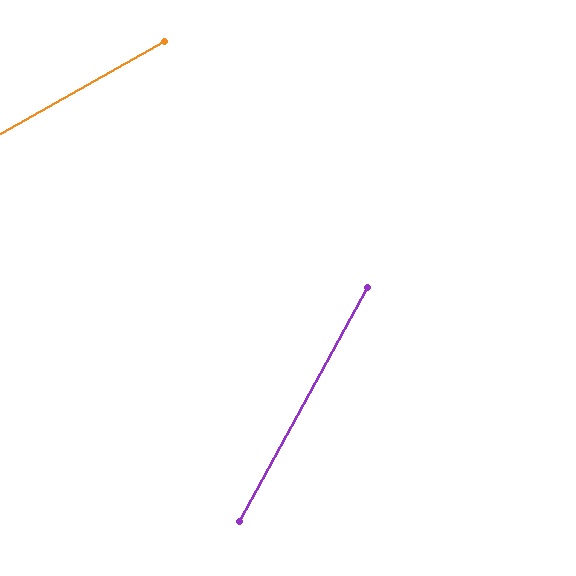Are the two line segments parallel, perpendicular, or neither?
Neither parallel nor perpendicular — they differ by about 32°.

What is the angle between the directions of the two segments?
Approximately 32 degrees.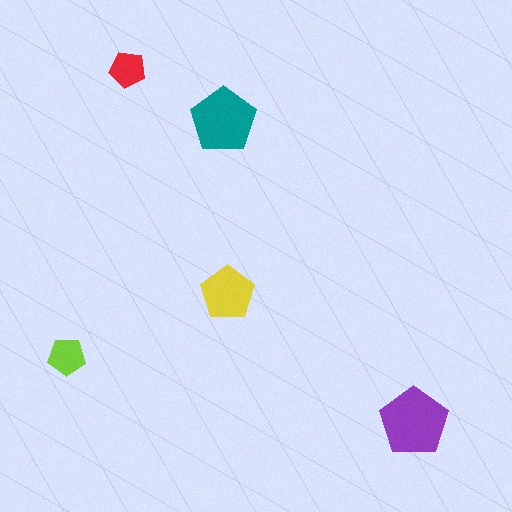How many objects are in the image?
There are 5 objects in the image.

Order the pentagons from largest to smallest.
the purple one, the teal one, the yellow one, the lime one, the red one.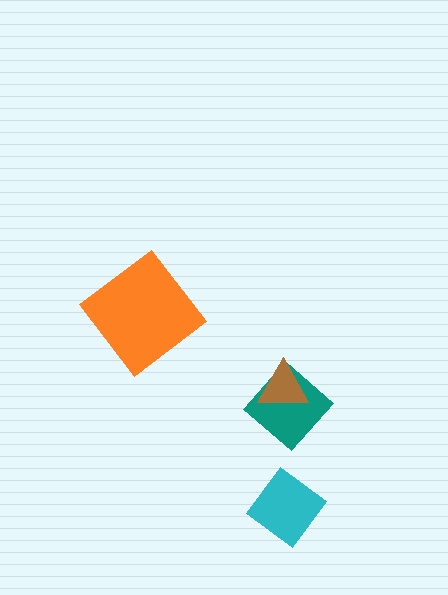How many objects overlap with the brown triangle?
1 object overlaps with the brown triangle.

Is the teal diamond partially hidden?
Yes, it is partially covered by another shape.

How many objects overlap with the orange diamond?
0 objects overlap with the orange diamond.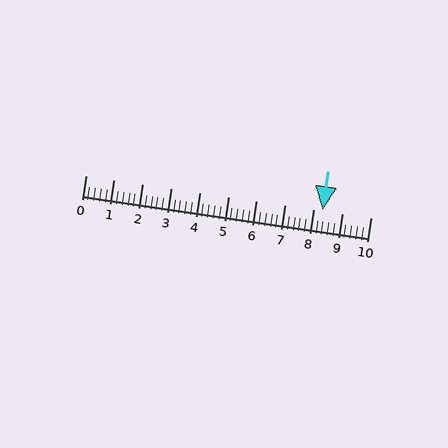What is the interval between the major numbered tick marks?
The major tick marks are spaced 1 units apart.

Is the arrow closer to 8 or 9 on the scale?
The arrow is closer to 8.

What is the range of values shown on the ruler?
The ruler shows values from 0 to 10.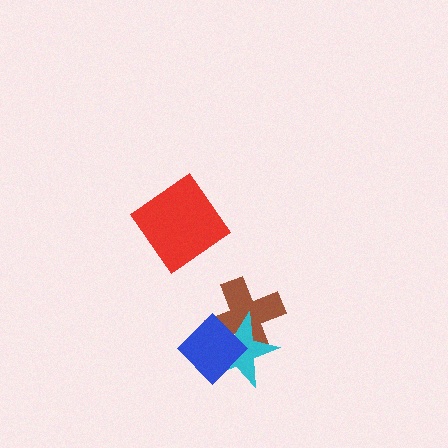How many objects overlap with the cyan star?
2 objects overlap with the cyan star.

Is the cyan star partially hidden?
Yes, it is partially covered by another shape.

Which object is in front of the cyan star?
The blue diamond is in front of the cyan star.